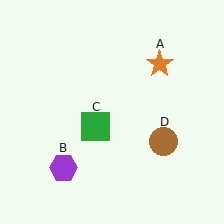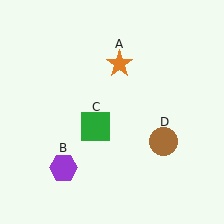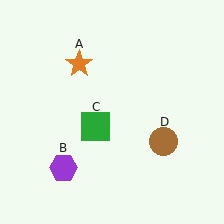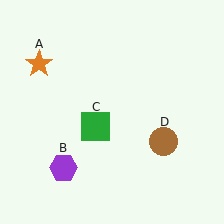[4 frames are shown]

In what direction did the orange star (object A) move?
The orange star (object A) moved left.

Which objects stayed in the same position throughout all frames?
Purple hexagon (object B) and green square (object C) and brown circle (object D) remained stationary.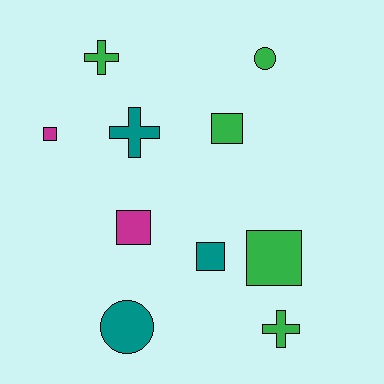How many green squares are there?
There are 2 green squares.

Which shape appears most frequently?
Square, with 5 objects.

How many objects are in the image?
There are 10 objects.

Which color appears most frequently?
Green, with 5 objects.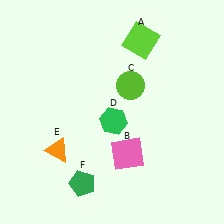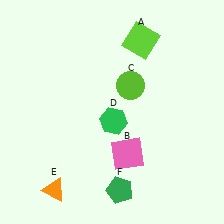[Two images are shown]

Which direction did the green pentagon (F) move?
The green pentagon (F) moved right.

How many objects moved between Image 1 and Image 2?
2 objects moved between the two images.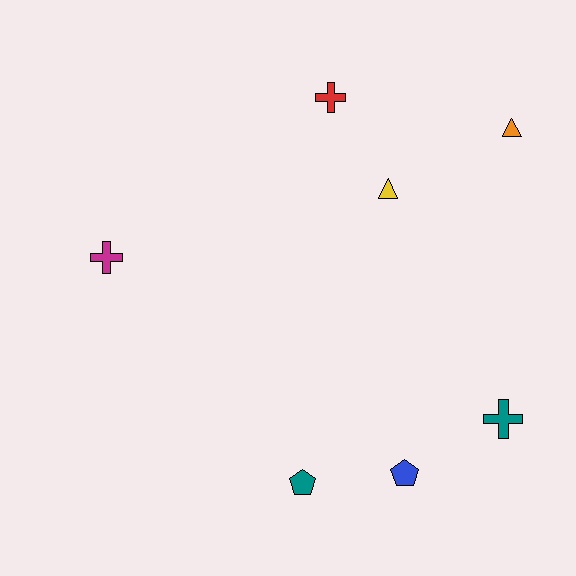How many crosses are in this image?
There are 3 crosses.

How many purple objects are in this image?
There are no purple objects.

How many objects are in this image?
There are 7 objects.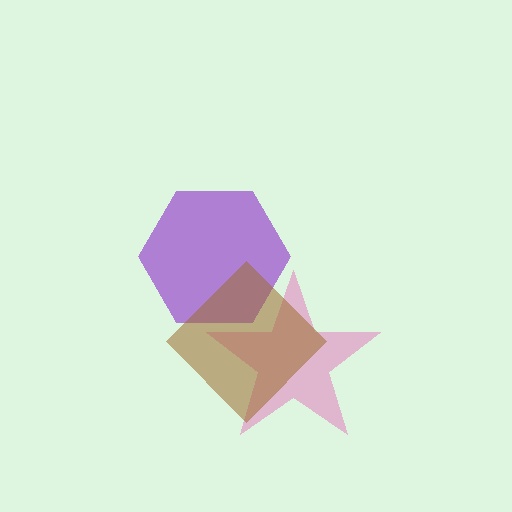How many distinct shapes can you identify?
There are 3 distinct shapes: a purple hexagon, a pink star, a brown diamond.